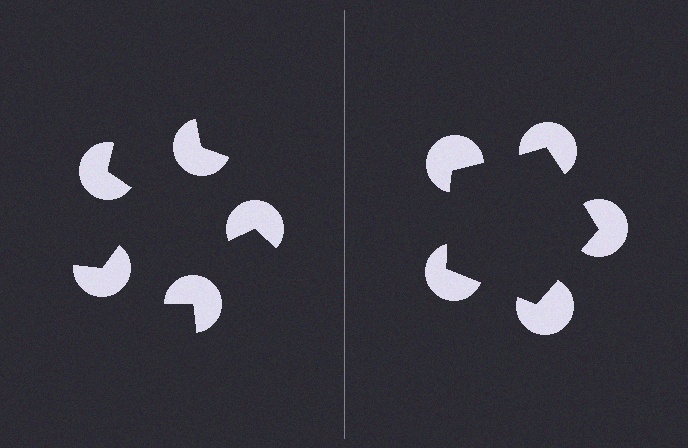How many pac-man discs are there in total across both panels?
10 — 5 on each side.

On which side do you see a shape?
An illusory pentagon appears on the right side. On the left side the wedge cuts are rotated, so no coherent shape forms.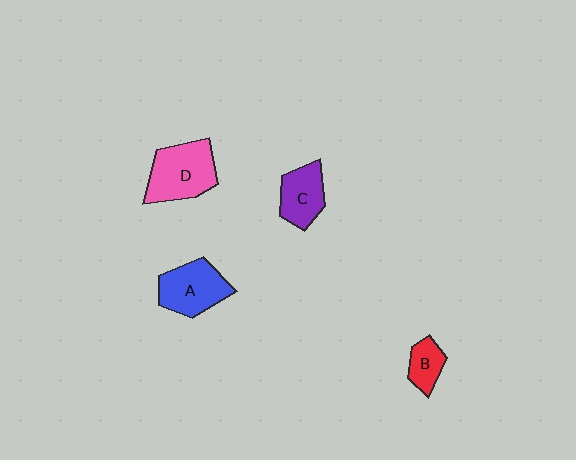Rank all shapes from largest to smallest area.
From largest to smallest: D (pink), A (blue), C (purple), B (red).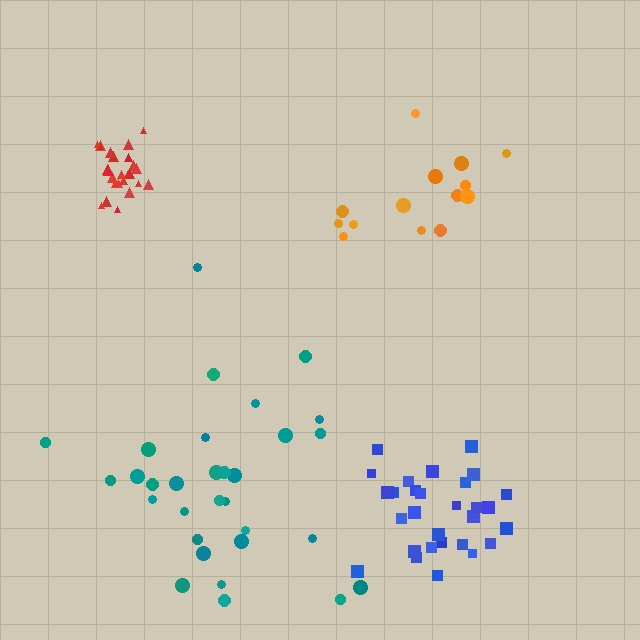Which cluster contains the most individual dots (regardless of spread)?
Teal (31).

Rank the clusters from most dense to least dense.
red, blue, teal, orange.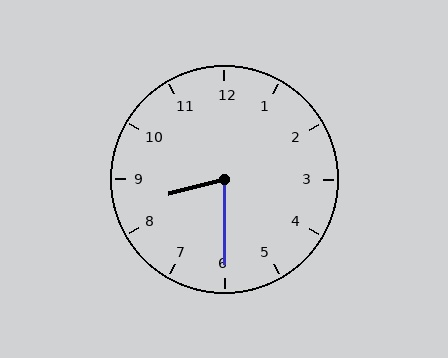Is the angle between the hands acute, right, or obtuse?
It is acute.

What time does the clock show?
8:30.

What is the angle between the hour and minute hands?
Approximately 75 degrees.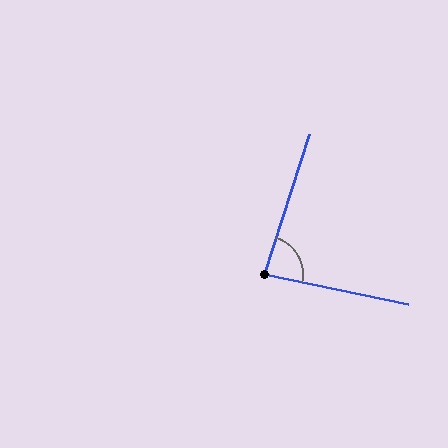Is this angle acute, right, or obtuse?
It is acute.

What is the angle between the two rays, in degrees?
Approximately 84 degrees.